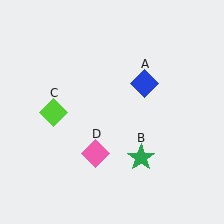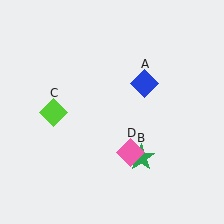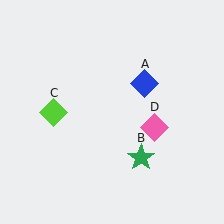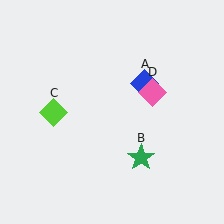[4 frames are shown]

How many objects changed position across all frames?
1 object changed position: pink diamond (object D).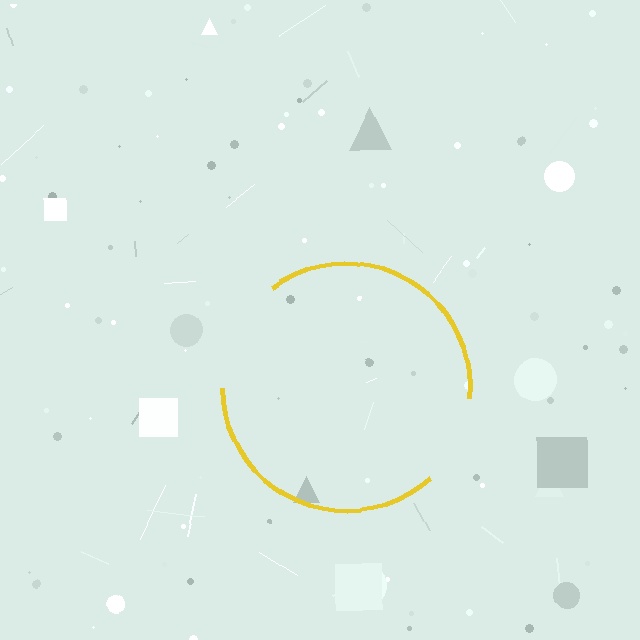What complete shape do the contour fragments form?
The contour fragments form a circle.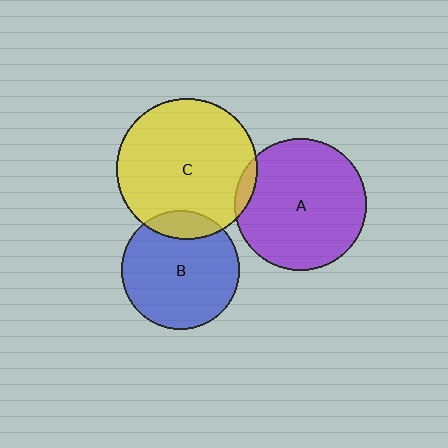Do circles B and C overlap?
Yes.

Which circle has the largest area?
Circle C (yellow).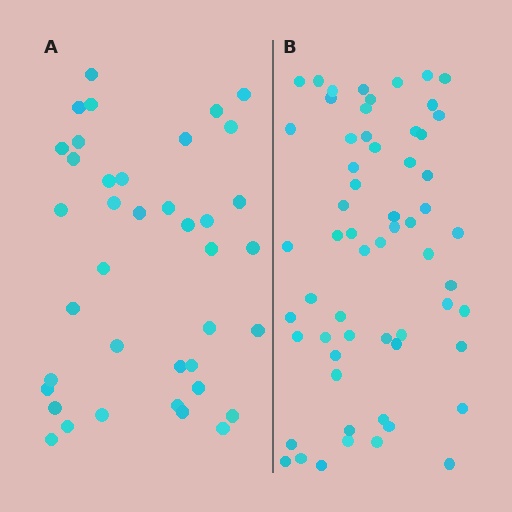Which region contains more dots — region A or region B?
Region B (the right region) has more dots.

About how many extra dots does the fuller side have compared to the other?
Region B has approximately 20 more dots than region A.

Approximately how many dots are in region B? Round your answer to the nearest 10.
About 60 dots.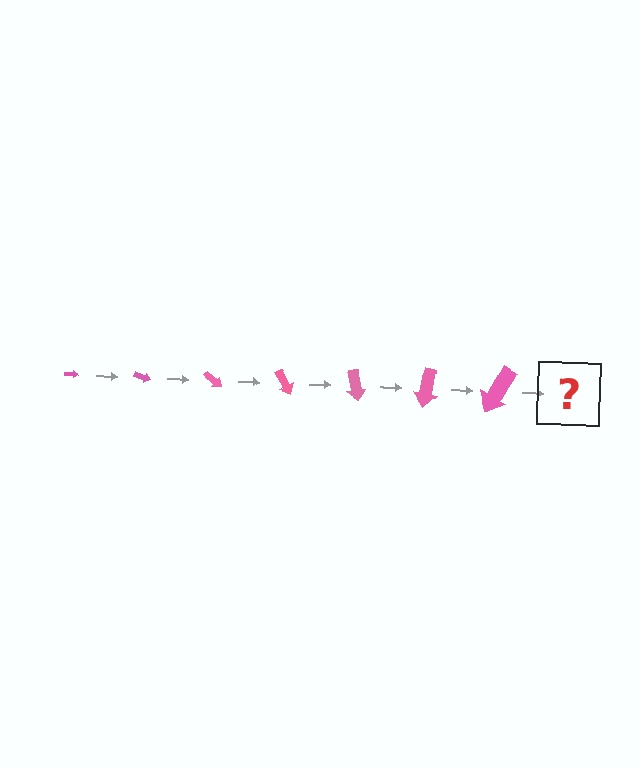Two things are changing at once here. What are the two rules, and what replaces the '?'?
The two rules are that the arrow grows larger each step and it rotates 20 degrees each step. The '?' should be an arrow, larger than the previous one and rotated 140 degrees from the start.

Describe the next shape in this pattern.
It should be an arrow, larger than the previous one and rotated 140 degrees from the start.